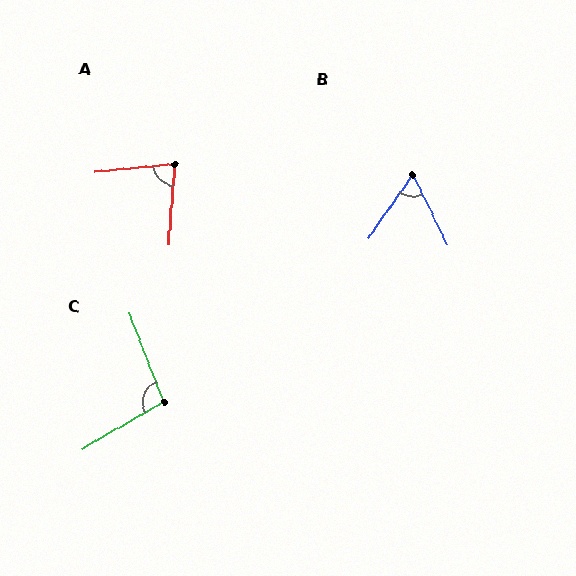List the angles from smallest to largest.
B (61°), A (80°), C (99°).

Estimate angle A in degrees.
Approximately 80 degrees.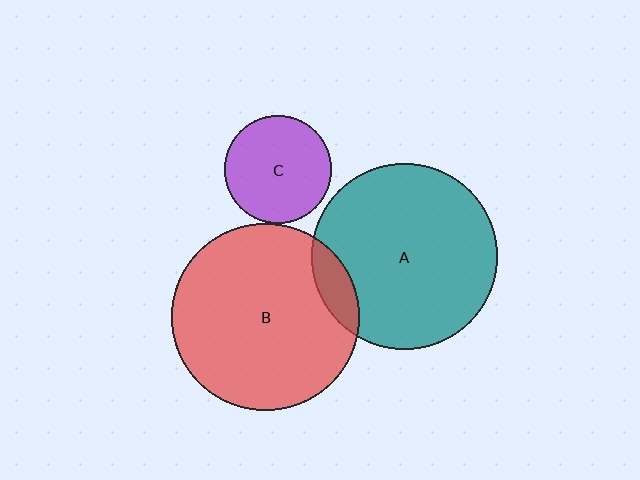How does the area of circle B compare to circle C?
Approximately 3.1 times.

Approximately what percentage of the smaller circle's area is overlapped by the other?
Approximately 10%.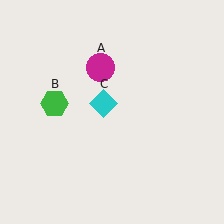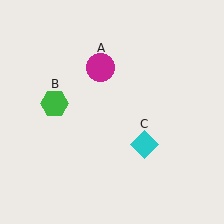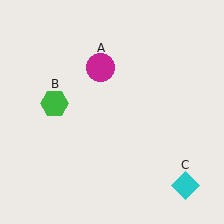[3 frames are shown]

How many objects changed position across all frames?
1 object changed position: cyan diamond (object C).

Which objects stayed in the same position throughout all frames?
Magenta circle (object A) and green hexagon (object B) remained stationary.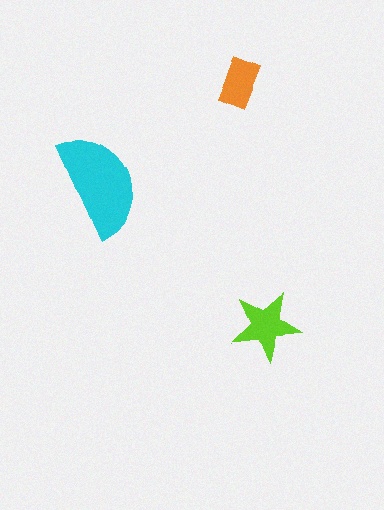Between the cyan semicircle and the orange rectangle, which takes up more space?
The cyan semicircle.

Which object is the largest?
The cyan semicircle.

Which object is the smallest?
The orange rectangle.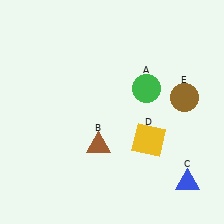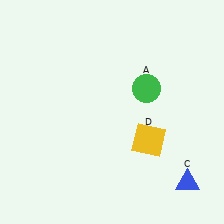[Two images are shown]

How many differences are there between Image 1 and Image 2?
There are 2 differences between the two images.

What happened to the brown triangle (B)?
The brown triangle (B) was removed in Image 2. It was in the bottom-left area of Image 1.